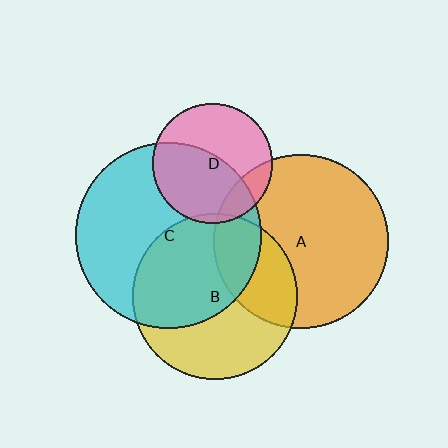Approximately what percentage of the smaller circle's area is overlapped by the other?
Approximately 15%.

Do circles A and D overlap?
Yes.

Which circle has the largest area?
Circle C (cyan).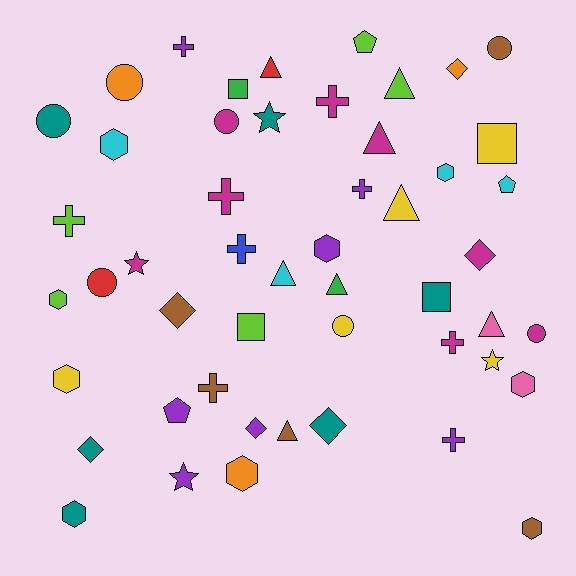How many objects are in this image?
There are 50 objects.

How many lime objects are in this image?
There are 5 lime objects.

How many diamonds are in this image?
There are 6 diamonds.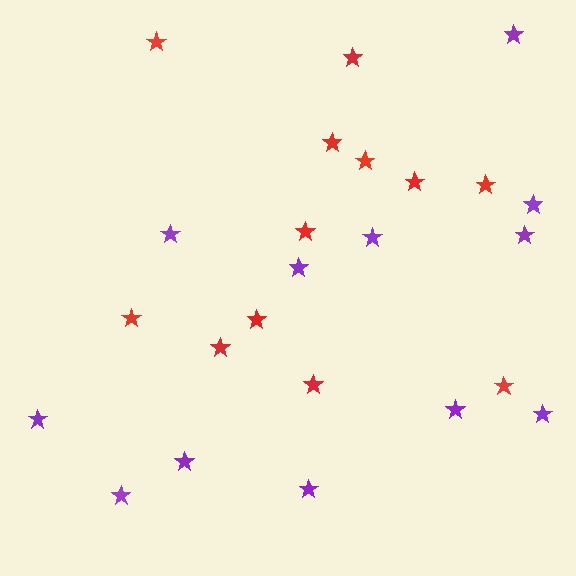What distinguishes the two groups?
There are 2 groups: one group of purple stars (12) and one group of red stars (12).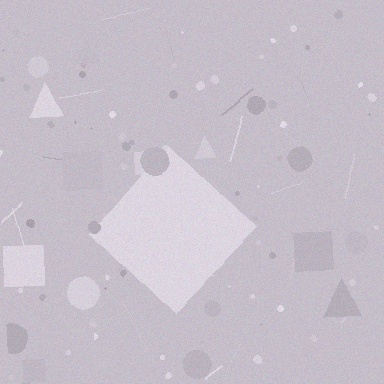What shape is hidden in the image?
A diamond is hidden in the image.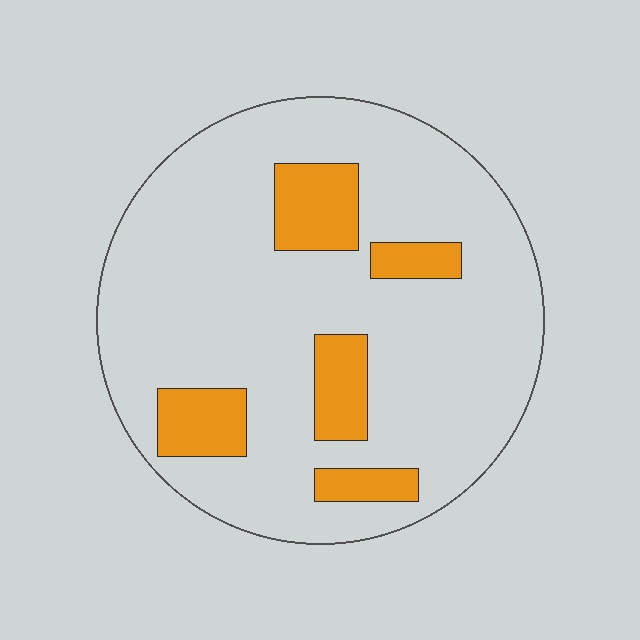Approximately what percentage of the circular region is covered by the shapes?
Approximately 15%.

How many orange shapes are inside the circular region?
5.